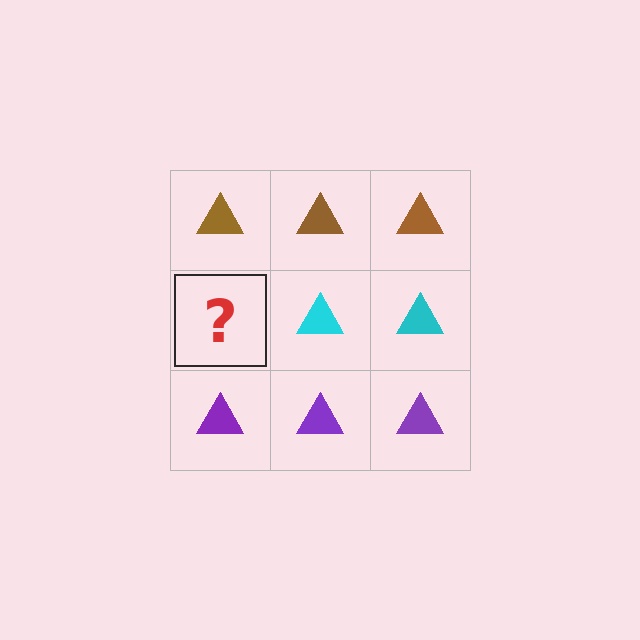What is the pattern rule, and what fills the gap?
The rule is that each row has a consistent color. The gap should be filled with a cyan triangle.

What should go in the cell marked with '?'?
The missing cell should contain a cyan triangle.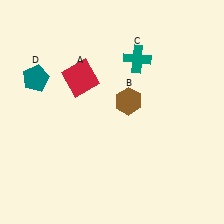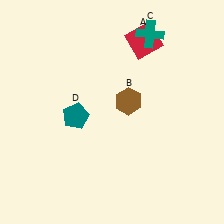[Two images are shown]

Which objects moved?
The objects that moved are: the red square (A), the teal cross (C), the teal pentagon (D).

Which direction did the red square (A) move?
The red square (A) moved right.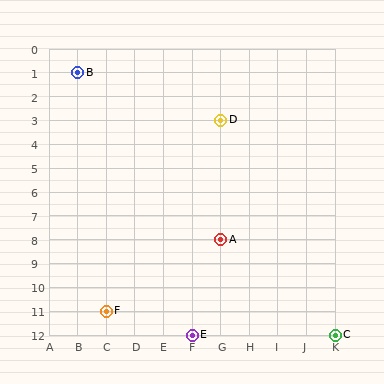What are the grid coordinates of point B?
Point B is at grid coordinates (B, 1).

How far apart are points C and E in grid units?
Points C and E are 5 columns apart.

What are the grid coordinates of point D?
Point D is at grid coordinates (G, 3).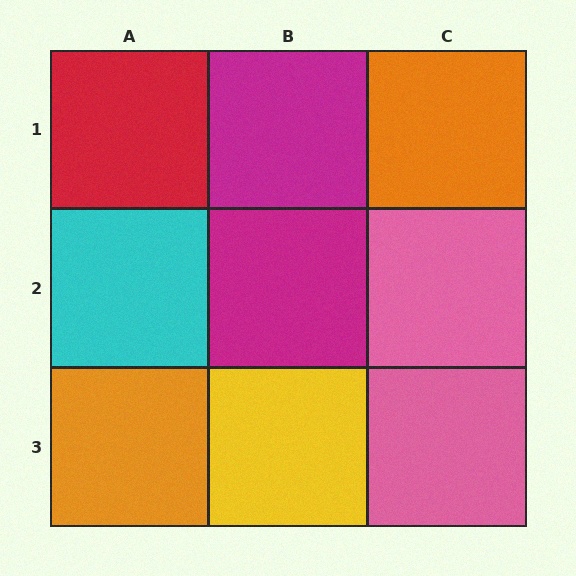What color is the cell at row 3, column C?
Pink.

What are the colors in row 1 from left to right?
Red, magenta, orange.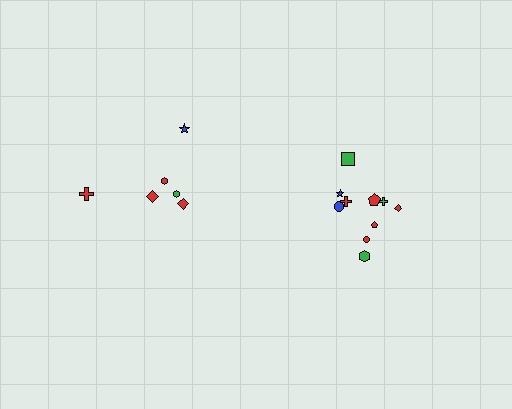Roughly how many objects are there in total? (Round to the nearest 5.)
Roughly 15 objects in total.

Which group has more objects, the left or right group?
The right group.